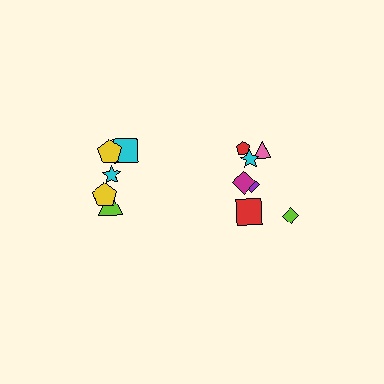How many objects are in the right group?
There are 7 objects.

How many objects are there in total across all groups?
There are 12 objects.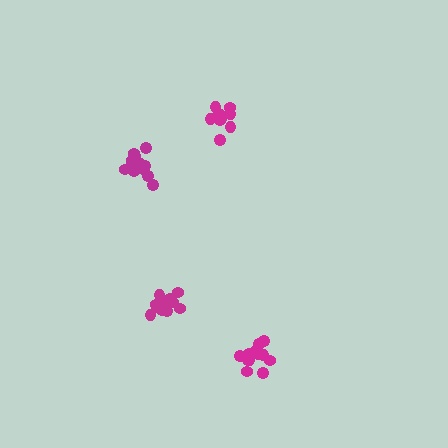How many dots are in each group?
Group 1: 14 dots, Group 2: 12 dots, Group 3: 11 dots, Group 4: 15 dots (52 total).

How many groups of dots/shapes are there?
There are 4 groups.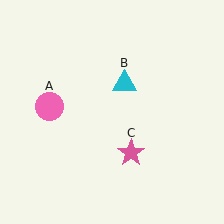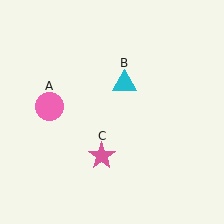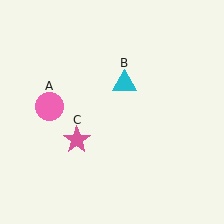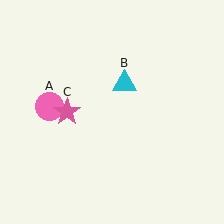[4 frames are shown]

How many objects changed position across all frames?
1 object changed position: pink star (object C).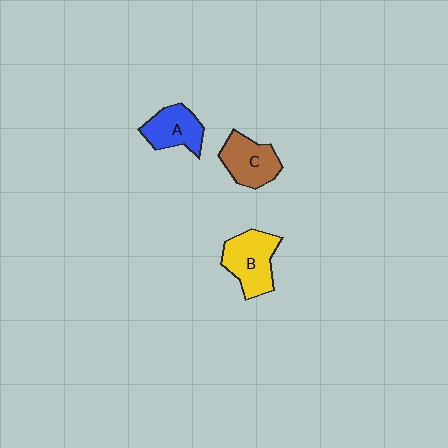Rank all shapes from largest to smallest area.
From largest to smallest: B (yellow), C (brown), A (blue).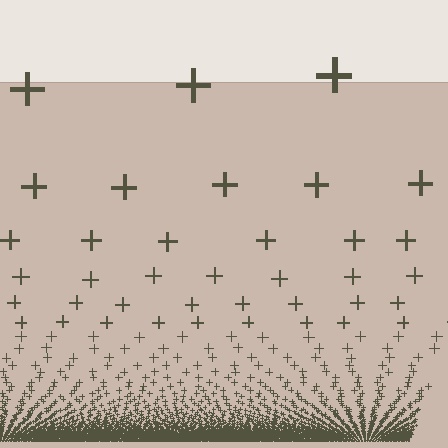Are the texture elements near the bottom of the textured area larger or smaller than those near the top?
Smaller. The gradient is inverted — elements near the bottom are smaller and denser.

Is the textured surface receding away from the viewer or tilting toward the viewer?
The surface appears to tilt toward the viewer. Texture elements get larger and sparser toward the top.